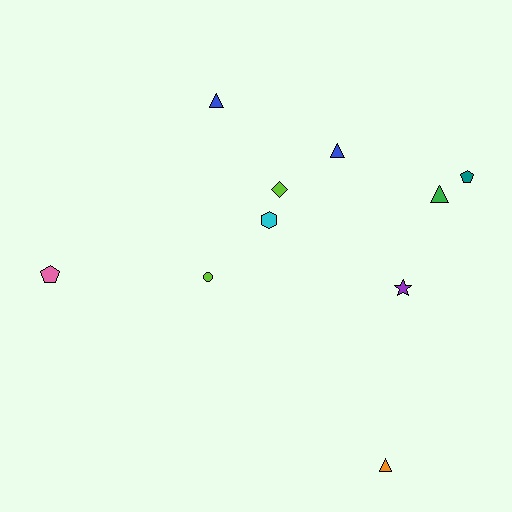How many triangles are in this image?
There are 4 triangles.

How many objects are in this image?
There are 10 objects.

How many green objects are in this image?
There is 1 green object.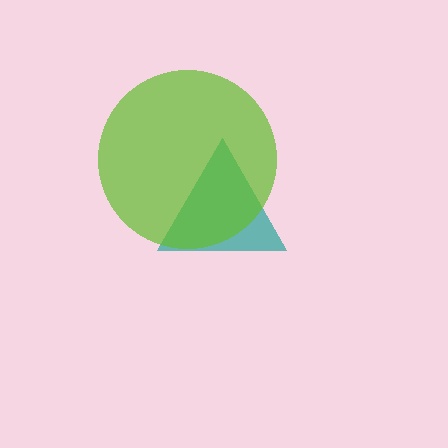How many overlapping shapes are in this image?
There are 2 overlapping shapes in the image.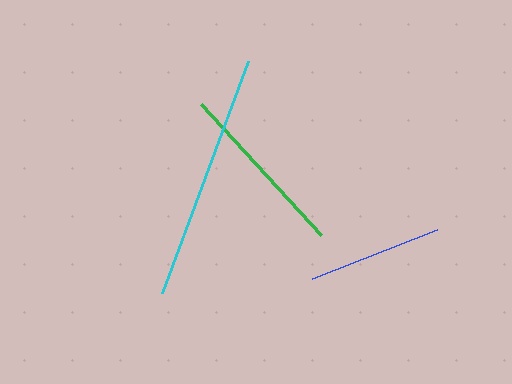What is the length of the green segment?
The green segment is approximately 178 pixels long.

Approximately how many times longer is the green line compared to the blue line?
The green line is approximately 1.3 times the length of the blue line.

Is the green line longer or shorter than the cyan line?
The cyan line is longer than the green line.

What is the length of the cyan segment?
The cyan segment is approximately 248 pixels long.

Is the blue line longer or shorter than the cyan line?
The cyan line is longer than the blue line.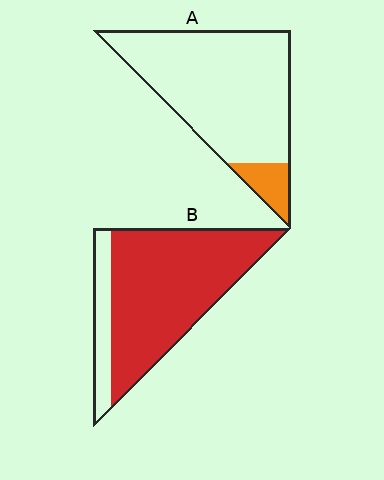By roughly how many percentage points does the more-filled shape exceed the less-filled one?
By roughly 70 percentage points (B over A).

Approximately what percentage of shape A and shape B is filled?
A is approximately 10% and B is approximately 85%.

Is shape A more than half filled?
No.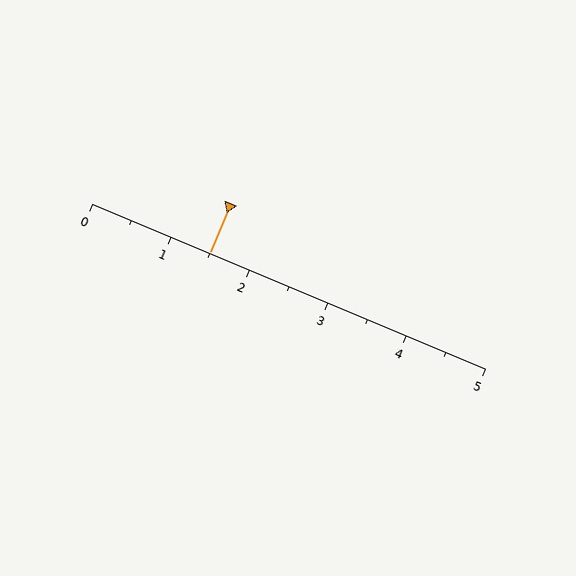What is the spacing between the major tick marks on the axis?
The major ticks are spaced 1 apart.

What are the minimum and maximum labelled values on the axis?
The axis runs from 0 to 5.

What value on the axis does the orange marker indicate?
The marker indicates approximately 1.5.